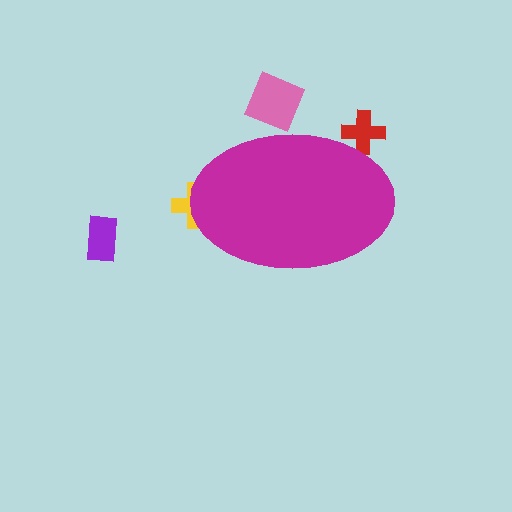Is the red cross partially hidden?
Yes, the red cross is partially hidden behind the magenta ellipse.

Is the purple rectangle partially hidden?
No, the purple rectangle is fully visible.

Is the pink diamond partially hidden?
Yes, the pink diamond is partially hidden behind the magenta ellipse.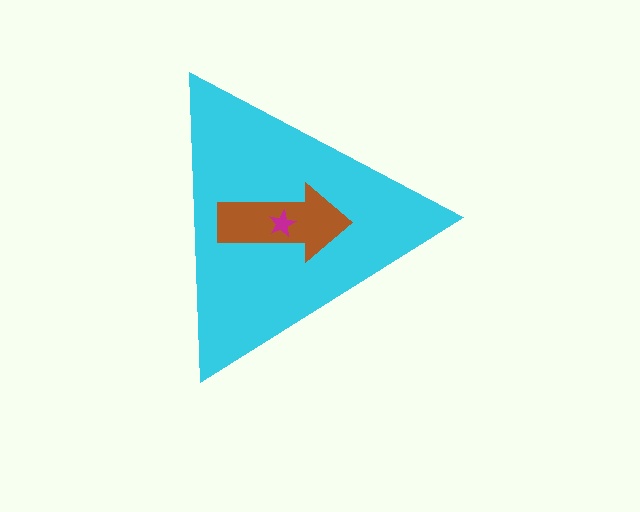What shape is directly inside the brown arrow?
The magenta star.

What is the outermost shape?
The cyan triangle.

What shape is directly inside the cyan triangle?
The brown arrow.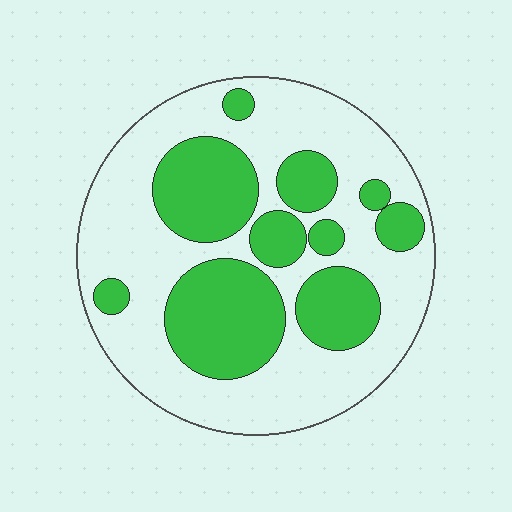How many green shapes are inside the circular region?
10.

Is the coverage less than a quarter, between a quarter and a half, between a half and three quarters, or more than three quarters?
Between a quarter and a half.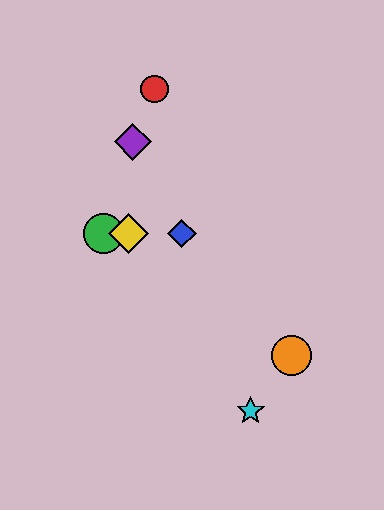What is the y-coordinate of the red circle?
The red circle is at y≈89.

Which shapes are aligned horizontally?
The blue diamond, the green circle, the yellow diamond are aligned horizontally.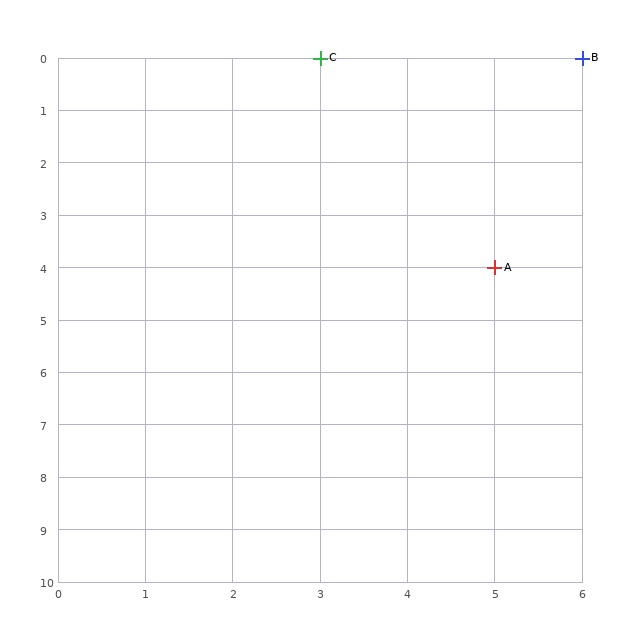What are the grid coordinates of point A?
Point A is at grid coordinates (5, 4).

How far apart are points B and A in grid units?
Points B and A are 1 column and 4 rows apart (about 4.1 grid units diagonally).